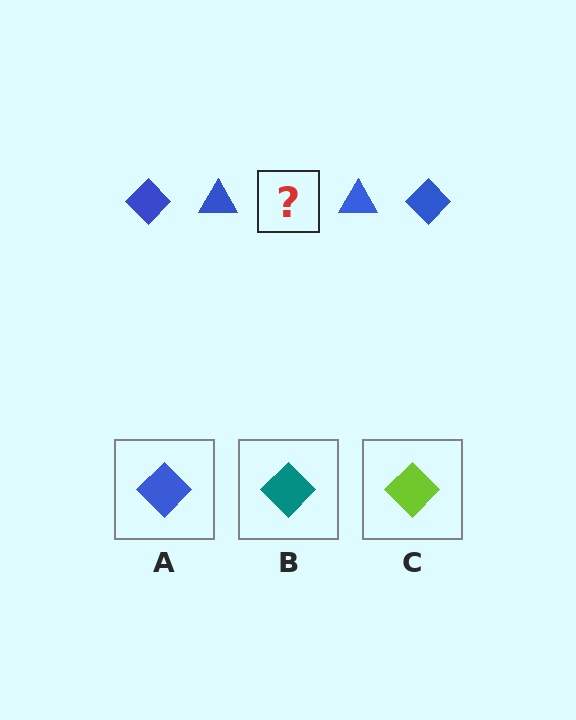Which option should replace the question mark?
Option A.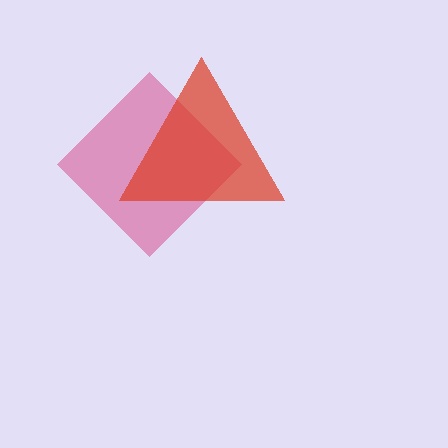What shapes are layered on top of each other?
The layered shapes are: a pink diamond, a red triangle.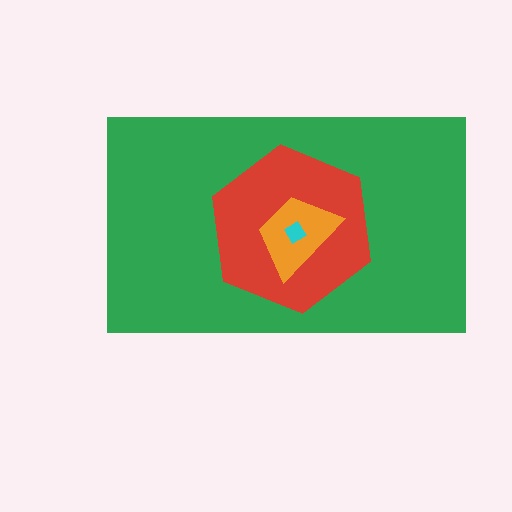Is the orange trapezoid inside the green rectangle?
Yes.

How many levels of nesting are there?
4.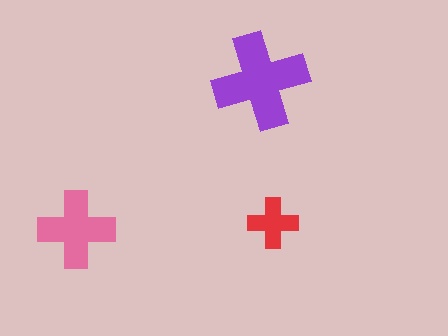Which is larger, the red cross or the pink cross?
The pink one.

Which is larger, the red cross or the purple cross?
The purple one.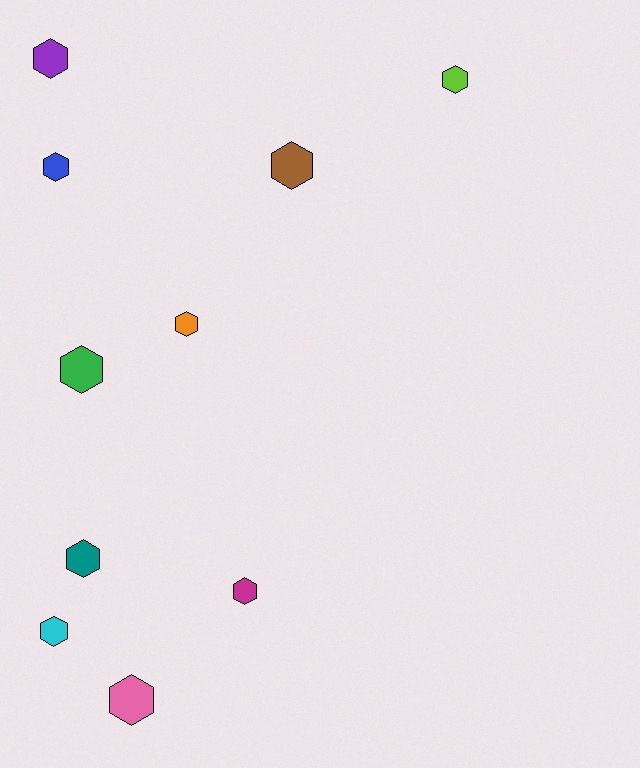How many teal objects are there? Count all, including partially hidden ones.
There is 1 teal object.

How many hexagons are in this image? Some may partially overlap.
There are 10 hexagons.